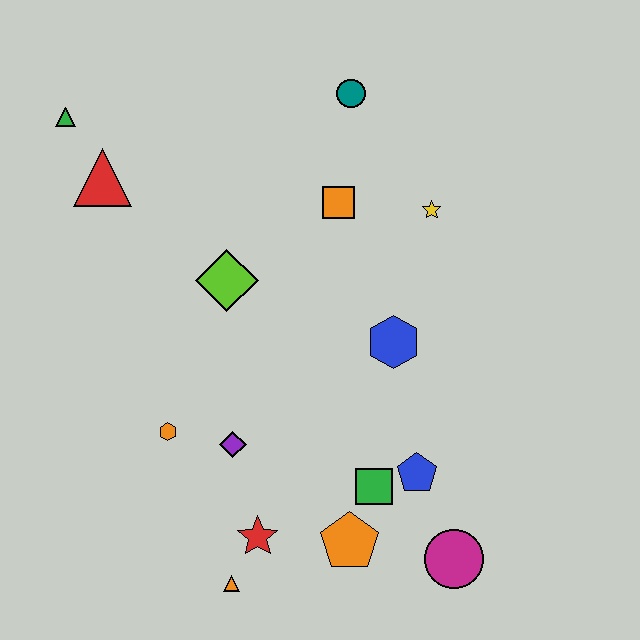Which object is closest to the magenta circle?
The blue pentagon is closest to the magenta circle.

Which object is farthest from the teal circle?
The orange triangle is farthest from the teal circle.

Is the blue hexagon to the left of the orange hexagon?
No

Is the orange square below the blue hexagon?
No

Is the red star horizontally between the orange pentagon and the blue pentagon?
No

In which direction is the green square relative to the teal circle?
The green square is below the teal circle.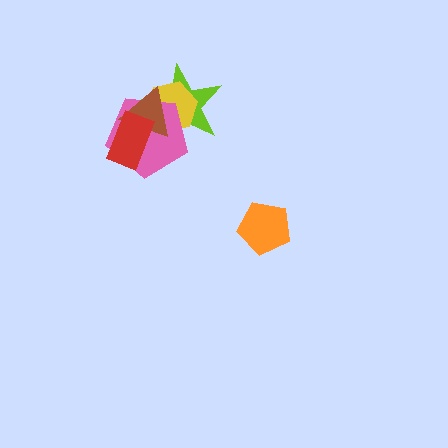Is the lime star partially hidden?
Yes, it is partially covered by another shape.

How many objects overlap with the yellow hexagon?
3 objects overlap with the yellow hexagon.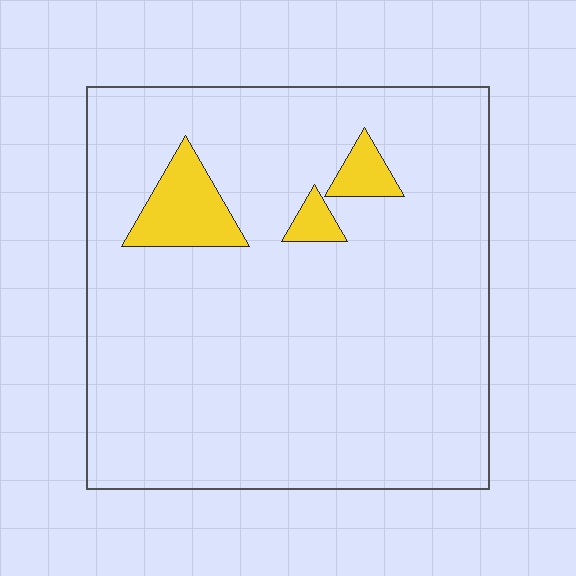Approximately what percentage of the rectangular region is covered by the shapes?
Approximately 5%.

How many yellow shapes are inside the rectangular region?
3.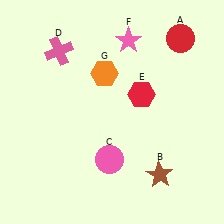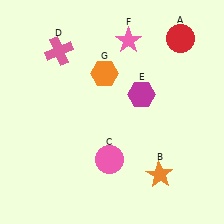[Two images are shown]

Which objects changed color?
B changed from brown to orange. E changed from red to magenta.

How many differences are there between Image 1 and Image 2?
There are 2 differences between the two images.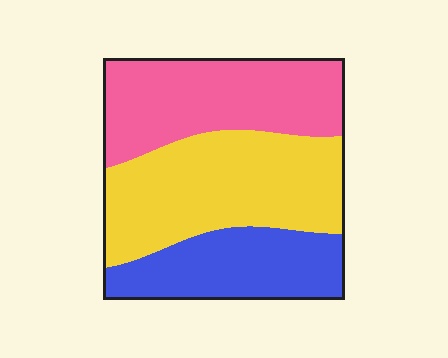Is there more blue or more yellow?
Yellow.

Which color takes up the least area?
Blue, at roughly 25%.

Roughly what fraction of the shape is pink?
Pink covers around 35% of the shape.